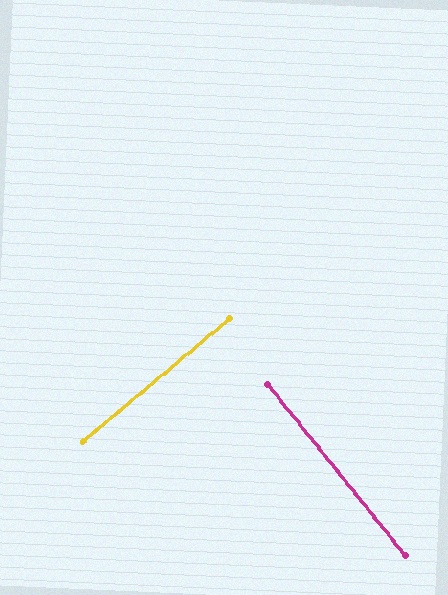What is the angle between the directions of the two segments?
Approximately 88 degrees.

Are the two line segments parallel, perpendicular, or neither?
Perpendicular — they meet at approximately 88°.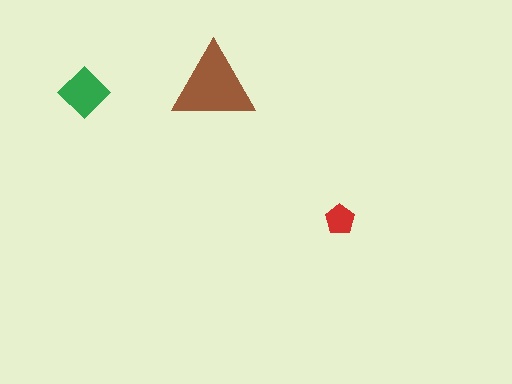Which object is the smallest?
The red pentagon.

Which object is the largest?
The brown triangle.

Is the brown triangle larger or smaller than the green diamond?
Larger.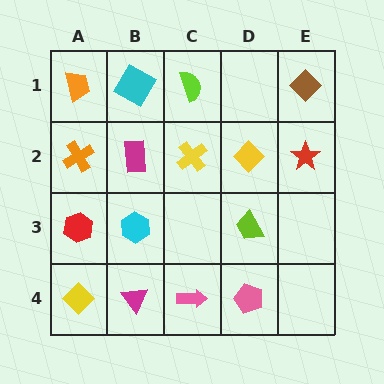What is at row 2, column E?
A red star.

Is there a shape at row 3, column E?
No, that cell is empty.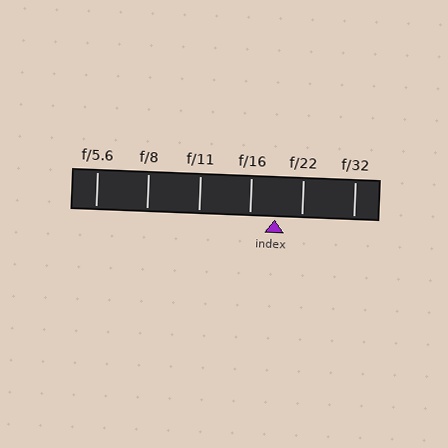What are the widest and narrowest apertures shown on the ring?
The widest aperture shown is f/5.6 and the narrowest is f/32.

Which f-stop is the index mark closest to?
The index mark is closest to f/16.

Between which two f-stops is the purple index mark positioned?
The index mark is between f/16 and f/22.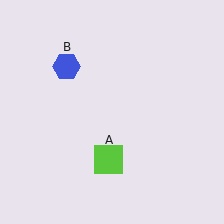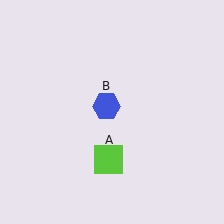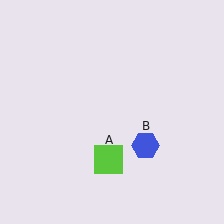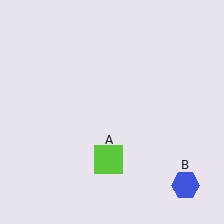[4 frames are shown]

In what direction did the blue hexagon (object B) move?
The blue hexagon (object B) moved down and to the right.